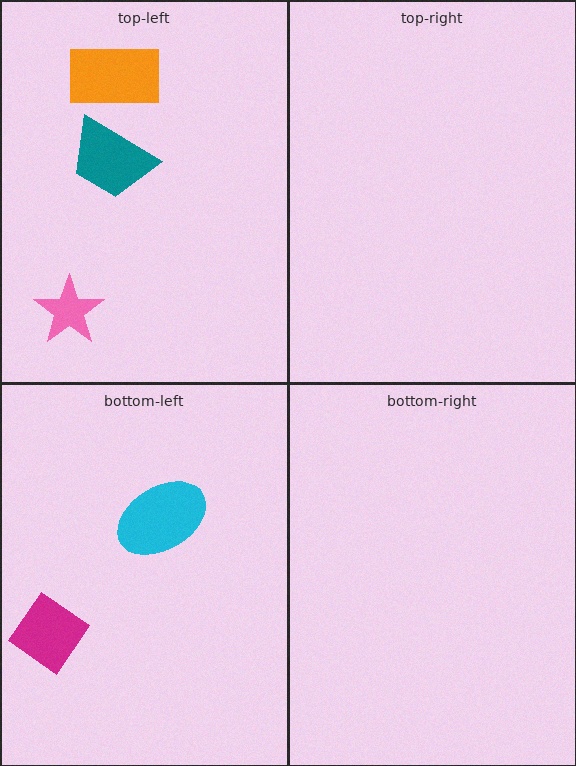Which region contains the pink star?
The top-left region.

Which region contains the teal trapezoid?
The top-left region.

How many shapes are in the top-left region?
3.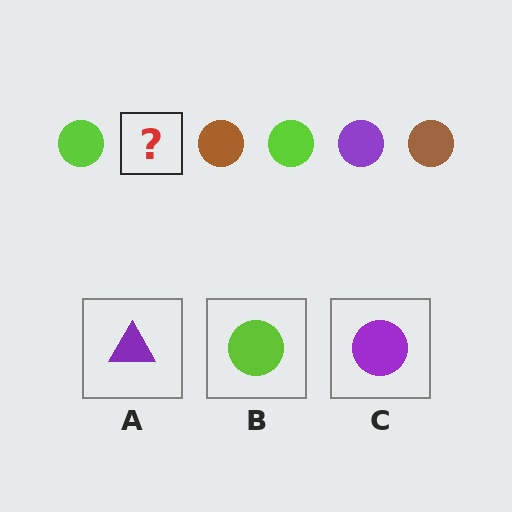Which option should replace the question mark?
Option C.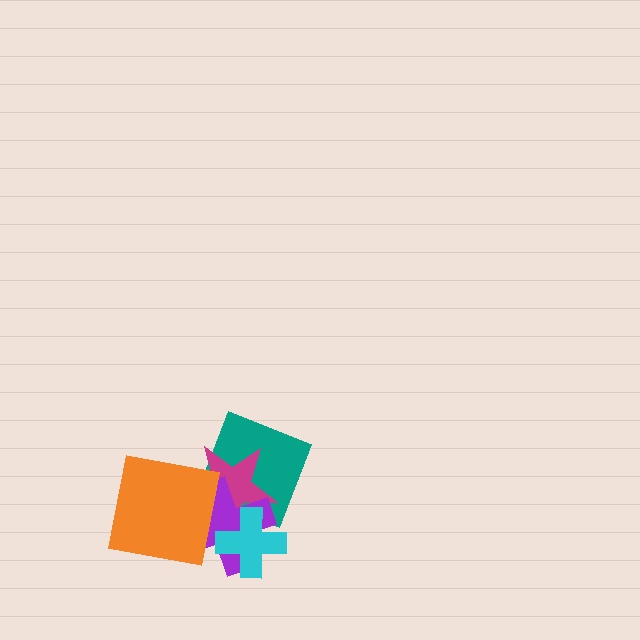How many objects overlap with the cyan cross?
2 objects overlap with the cyan cross.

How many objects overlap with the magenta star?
4 objects overlap with the magenta star.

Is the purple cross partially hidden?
Yes, it is partially covered by another shape.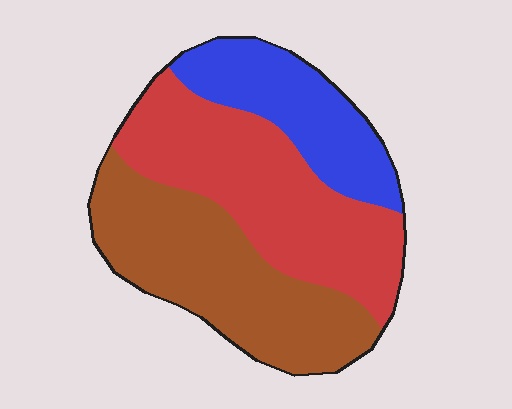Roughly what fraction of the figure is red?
Red covers 40% of the figure.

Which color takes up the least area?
Blue, at roughly 20%.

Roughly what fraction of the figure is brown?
Brown covers around 40% of the figure.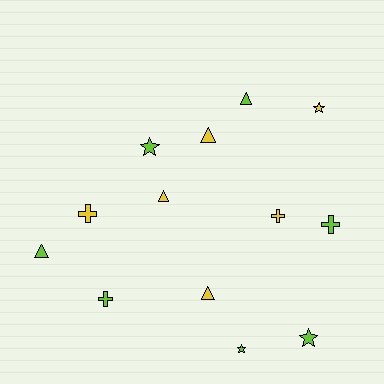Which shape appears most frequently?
Triangle, with 5 objects.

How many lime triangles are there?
There are 2 lime triangles.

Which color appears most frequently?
Lime, with 7 objects.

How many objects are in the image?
There are 13 objects.